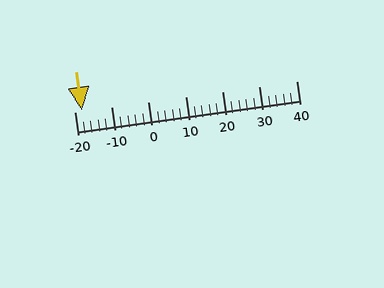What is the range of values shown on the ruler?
The ruler shows values from -20 to 40.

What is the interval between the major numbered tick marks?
The major tick marks are spaced 10 units apart.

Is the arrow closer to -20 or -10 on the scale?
The arrow is closer to -20.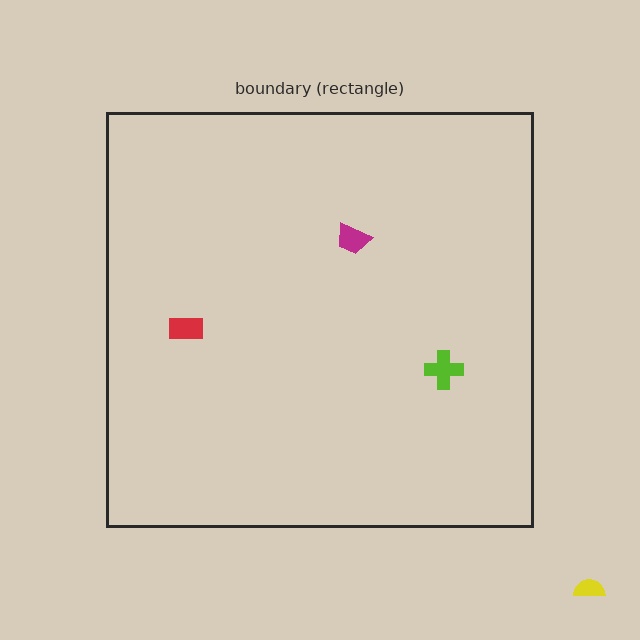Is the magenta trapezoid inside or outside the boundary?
Inside.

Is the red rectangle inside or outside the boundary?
Inside.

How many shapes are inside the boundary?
3 inside, 1 outside.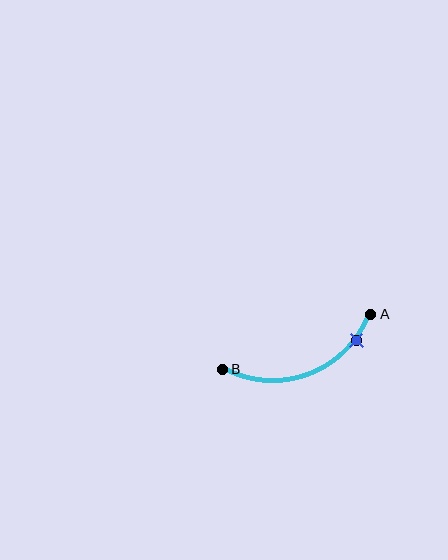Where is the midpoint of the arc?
The arc midpoint is the point on the curve farthest from the straight line joining A and B. It sits below that line.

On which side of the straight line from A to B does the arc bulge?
The arc bulges below the straight line connecting A and B.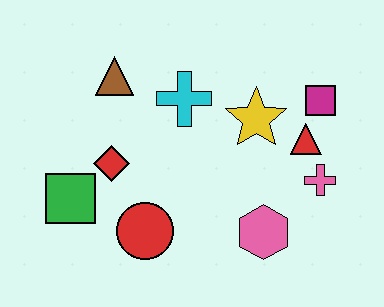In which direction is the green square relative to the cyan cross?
The green square is to the left of the cyan cross.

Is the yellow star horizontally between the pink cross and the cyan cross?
Yes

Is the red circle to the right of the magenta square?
No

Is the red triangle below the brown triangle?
Yes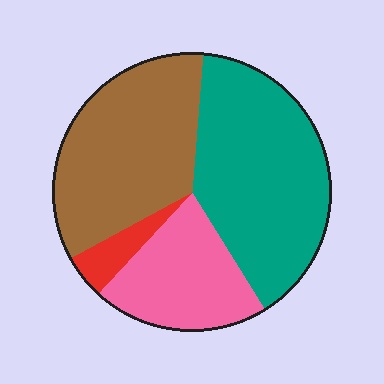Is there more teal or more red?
Teal.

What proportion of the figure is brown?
Brown takes up about one third (1/3) of the figure.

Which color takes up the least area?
Red, at roughly 5%.